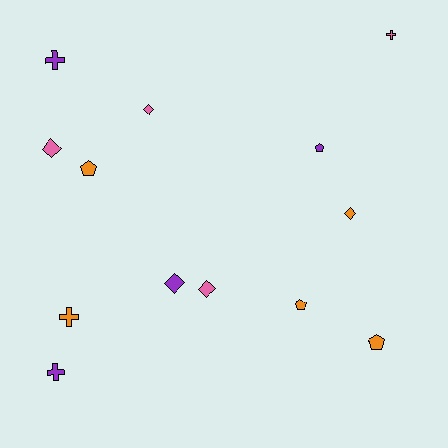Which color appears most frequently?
Orange, with 5 objects.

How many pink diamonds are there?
There are 3 pink diamonds.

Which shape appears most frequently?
Diamond, with 5 objects.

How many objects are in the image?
There are 13 objects.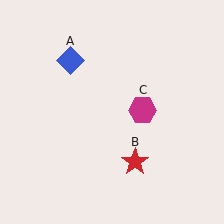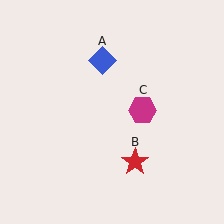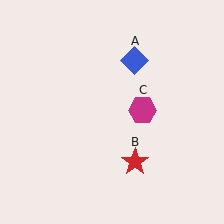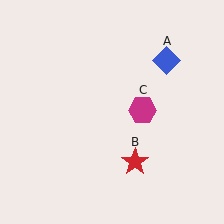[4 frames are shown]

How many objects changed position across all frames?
1 object changed position: blue diamond (object A).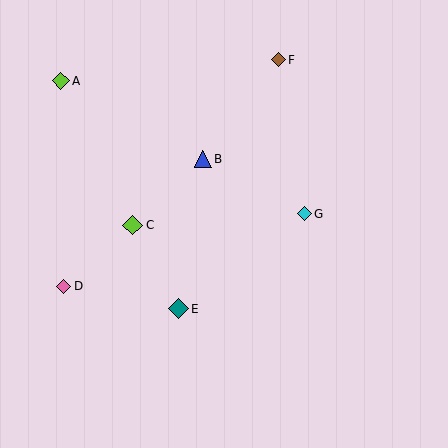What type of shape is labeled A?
Shape A is a lime diamond.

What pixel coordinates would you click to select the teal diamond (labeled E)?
Click at (179, 309) to select the teal diamond E.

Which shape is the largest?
The lime diamond (labeled C) is the largest.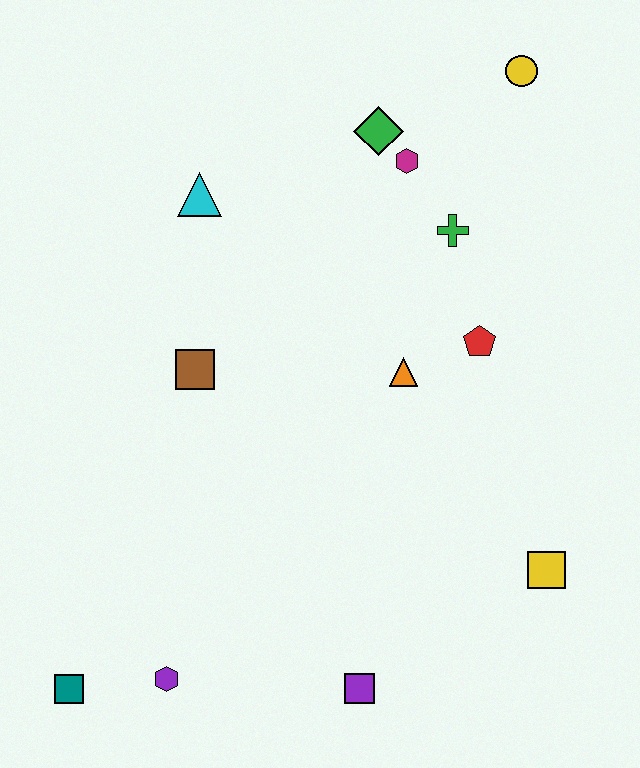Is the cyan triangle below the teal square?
No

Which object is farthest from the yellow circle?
The teal square is farthest from the yellow circle.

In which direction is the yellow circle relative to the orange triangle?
The yellow circle is above the orange triangle.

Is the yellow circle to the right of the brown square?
Yes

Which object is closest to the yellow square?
The purple square is closest to the yellow square.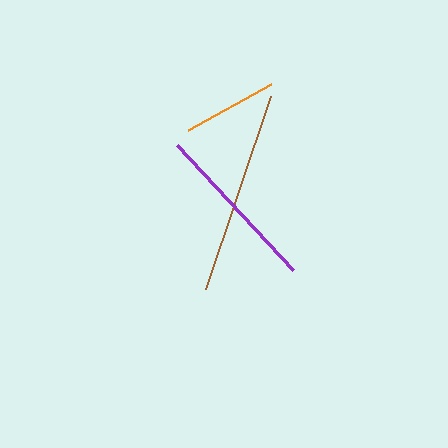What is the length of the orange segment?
The orange segment is approximately 95 pixels long.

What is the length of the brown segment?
The brown segment is approximately 204 pixels long.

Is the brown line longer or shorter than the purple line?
The brown line is longer than the purple line.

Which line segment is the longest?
The brown line is the longest at approximately 204 pixels.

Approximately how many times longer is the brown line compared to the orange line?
The brown line is approximately 2.1 times the length of the orange line.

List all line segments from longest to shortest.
From longest to shortest: brown, purple, orange.